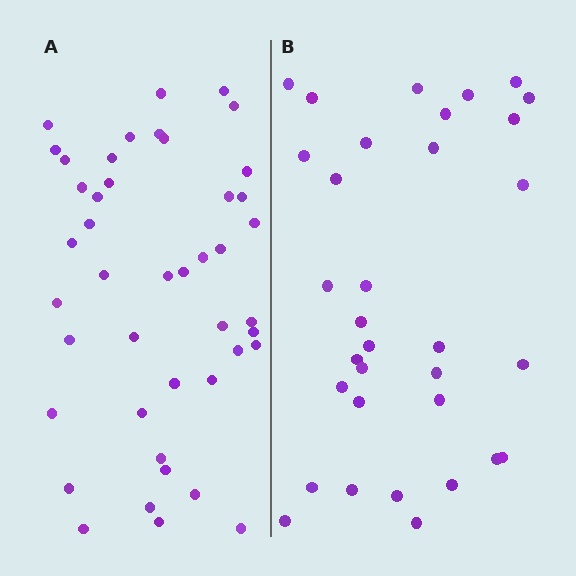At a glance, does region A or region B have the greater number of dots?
Region A (the left region) has more dots.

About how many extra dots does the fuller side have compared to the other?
Region A has roughly 12 or so more dots than region B.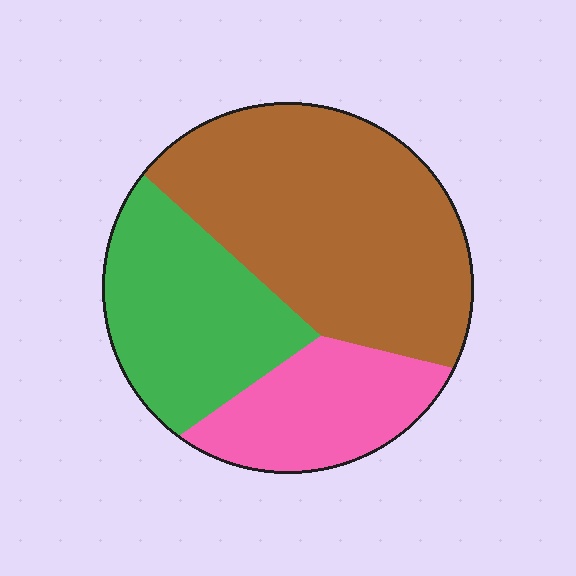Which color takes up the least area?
Pink, at roughly 20%.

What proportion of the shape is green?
Green covers 29% of the shape.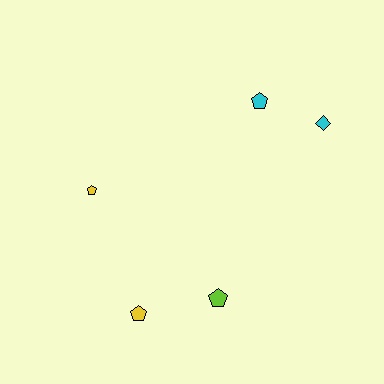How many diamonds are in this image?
There is 1 diamond.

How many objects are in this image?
There are 5 objects.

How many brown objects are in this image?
There are no brown objects.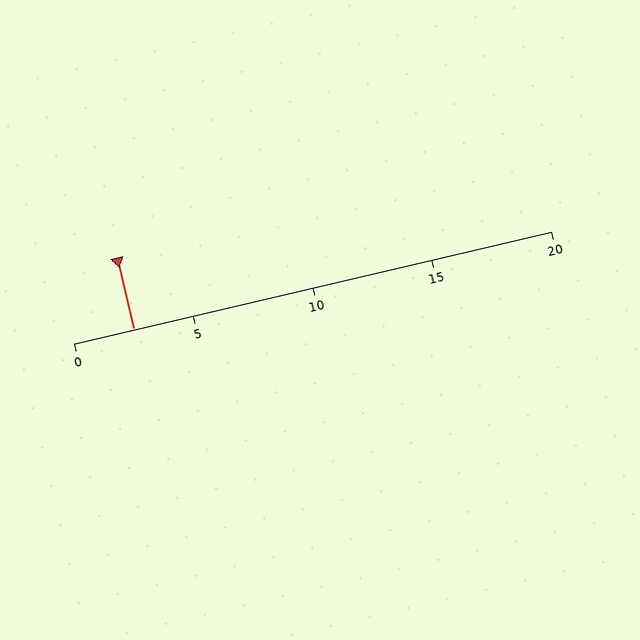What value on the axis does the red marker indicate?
The marker indicates approximately 2.5.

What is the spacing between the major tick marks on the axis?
The major ticks are spaced 5 apart.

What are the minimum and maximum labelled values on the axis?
The axis runs from 0 to 20.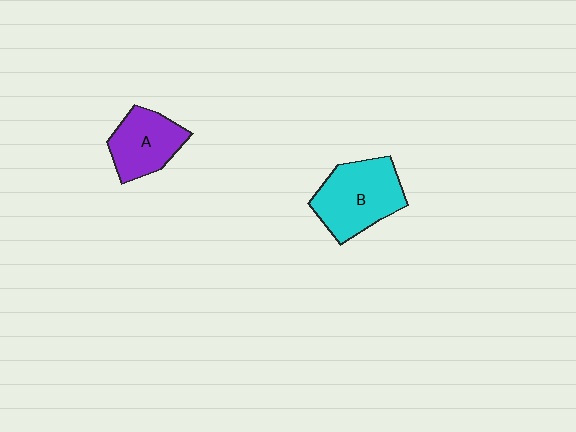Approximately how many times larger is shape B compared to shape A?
Approximately 1.4 times.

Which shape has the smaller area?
Shape A (purple).